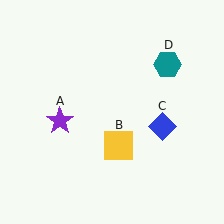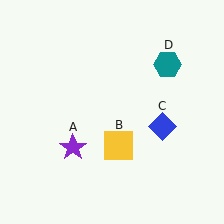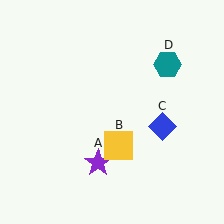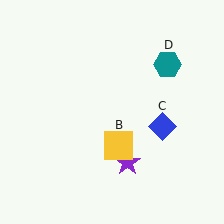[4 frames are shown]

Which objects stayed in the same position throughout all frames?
Yellow square (object B) and blue diamond (object C) and teal hexagon (object D) remained stationary.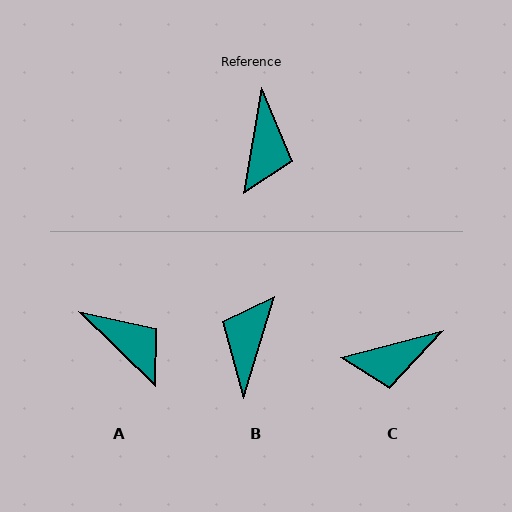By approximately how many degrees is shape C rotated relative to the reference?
Approximately 66 degrees clockwise.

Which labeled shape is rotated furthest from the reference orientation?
B, about 173 degrees away.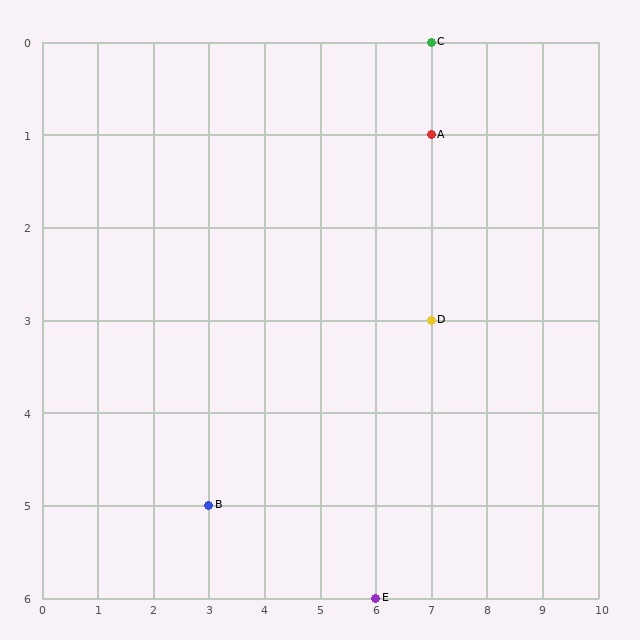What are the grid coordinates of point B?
Point B is at grid coordinates (3, 5).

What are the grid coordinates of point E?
Point E is at grid coordinates (6, 6).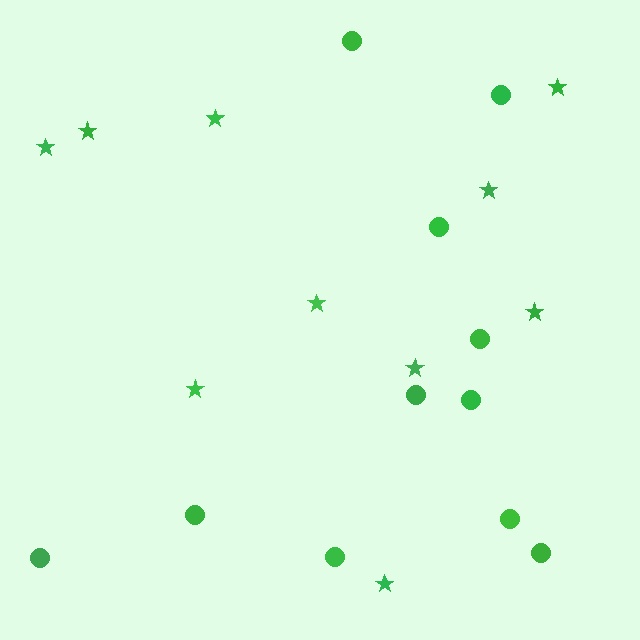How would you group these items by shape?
There are 2 groups: one group of circles (11) and one group of stars (10).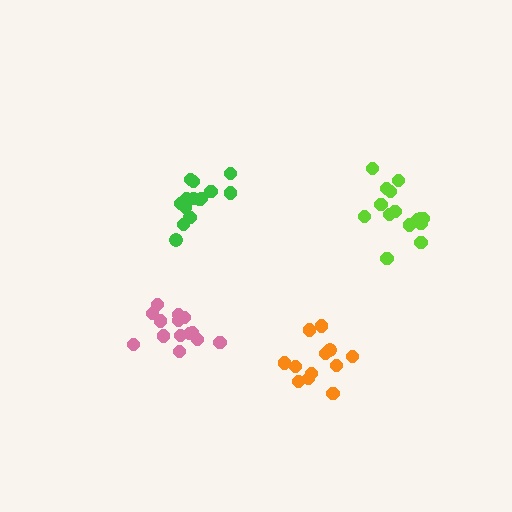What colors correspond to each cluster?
The clusters are colored: lime, green, pink, orange.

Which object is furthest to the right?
The lime cluster is rightmost.